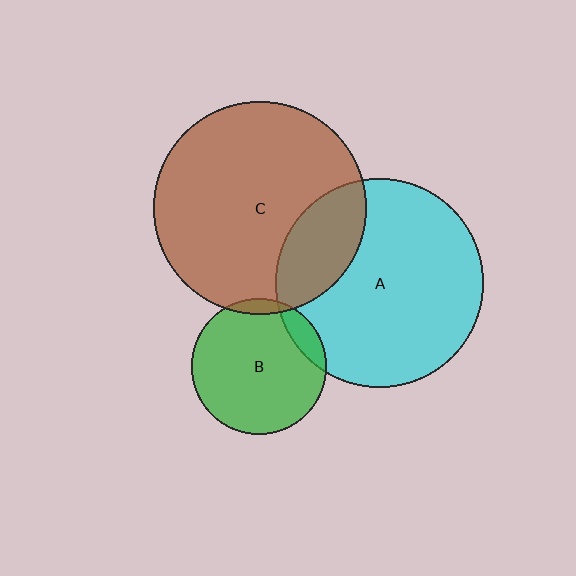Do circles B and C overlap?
Yes.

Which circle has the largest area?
Circle C (brown).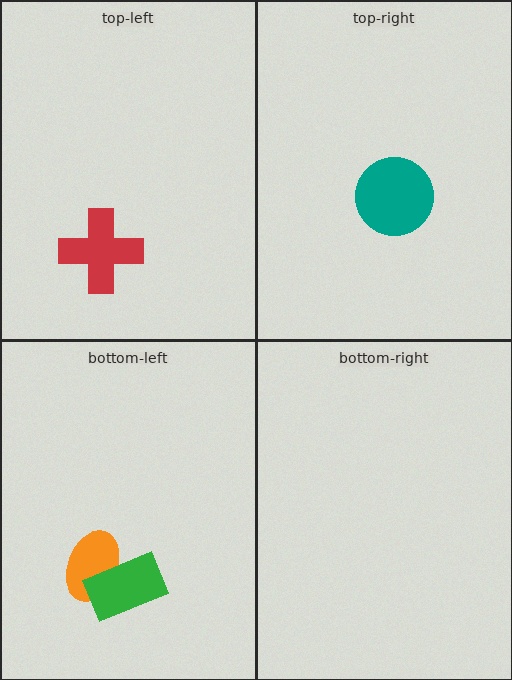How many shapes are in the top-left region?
1.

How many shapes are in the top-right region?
1.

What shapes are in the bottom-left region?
The orange ellipse, the green rectangle.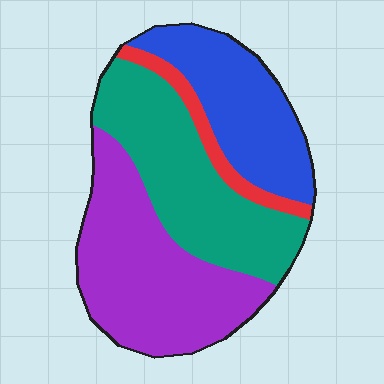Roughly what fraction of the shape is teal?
Teal covers 33% of the shape.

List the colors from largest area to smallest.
From largest to smallest: purple, teal, blue, red.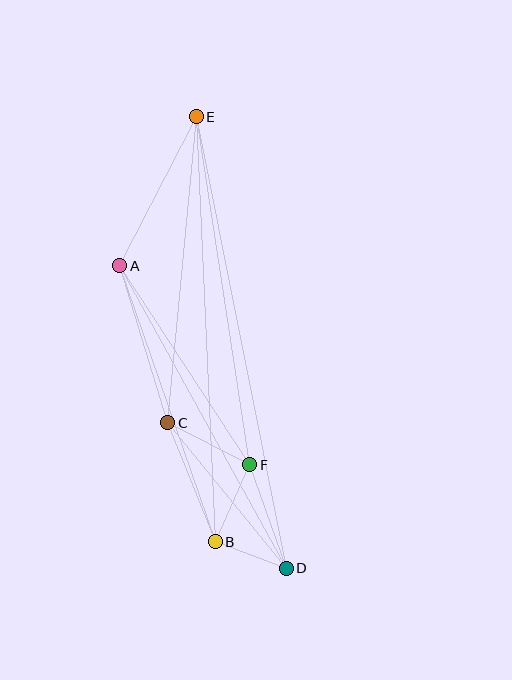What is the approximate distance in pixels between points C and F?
The distance between C and F is approximately 92 pixels.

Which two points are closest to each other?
Points B and D are closest to each other.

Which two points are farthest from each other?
Points D and E are farthest from each other.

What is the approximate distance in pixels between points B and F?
The distance between B and F is approximately 84 pixels.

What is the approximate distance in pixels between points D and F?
The distance between D and F is approximately 110 pixels.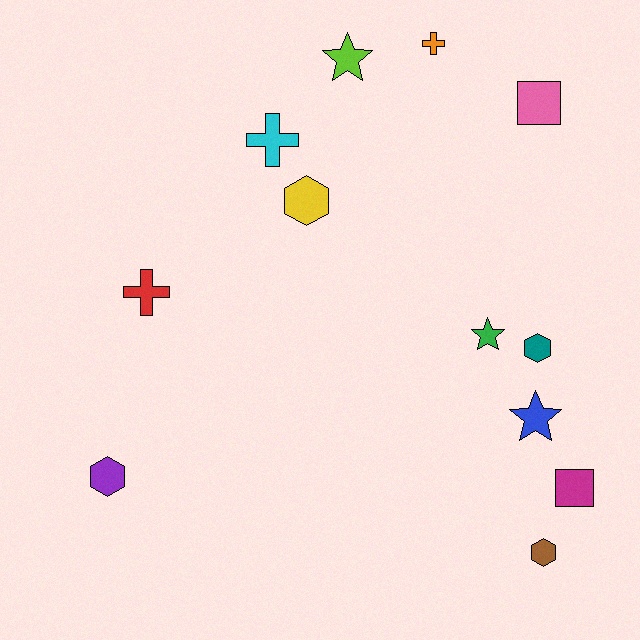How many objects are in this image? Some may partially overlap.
There are 12 objects.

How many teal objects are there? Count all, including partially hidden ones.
There is 1 teal object.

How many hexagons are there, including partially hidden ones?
There are 4 hexagons.